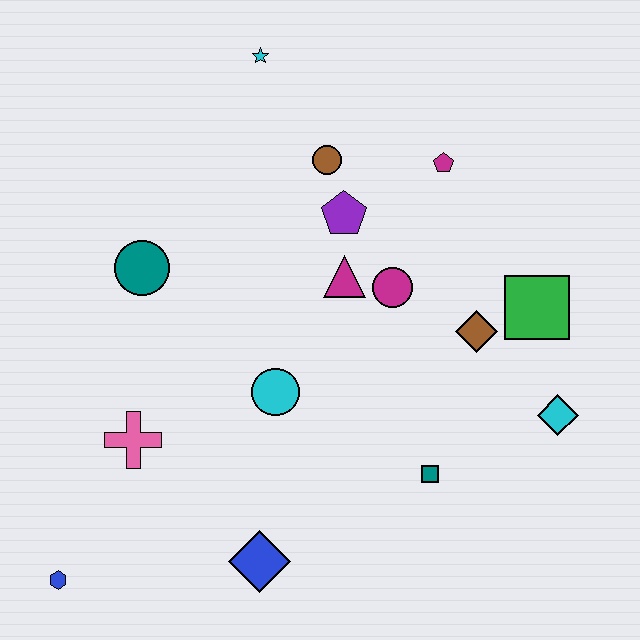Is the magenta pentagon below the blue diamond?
No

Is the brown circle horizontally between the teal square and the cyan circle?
Yes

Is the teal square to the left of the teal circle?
No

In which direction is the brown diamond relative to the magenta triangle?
The brown diamond is to the right of the magenta triangle.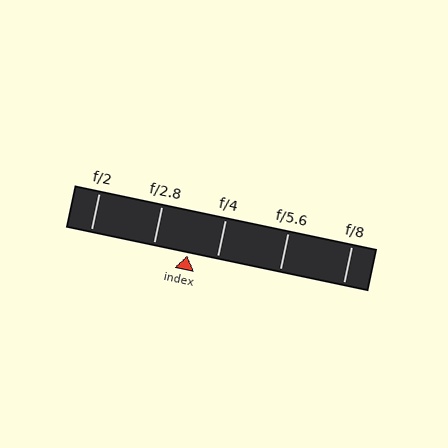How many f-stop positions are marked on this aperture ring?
There are 5 f-stop positions marked.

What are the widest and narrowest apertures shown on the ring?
The widest aperture shown is f/2 and the narrowest is f/8.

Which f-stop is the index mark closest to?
The index mark is closest to f/4.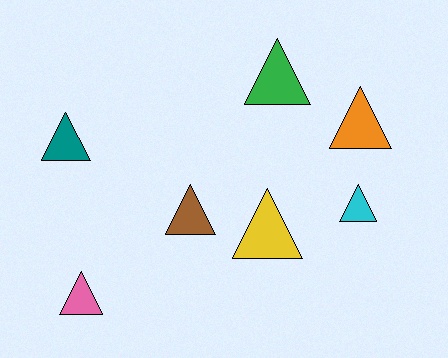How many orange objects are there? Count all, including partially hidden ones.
There is 1 orange object.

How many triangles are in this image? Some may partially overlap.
There are 7 triangles.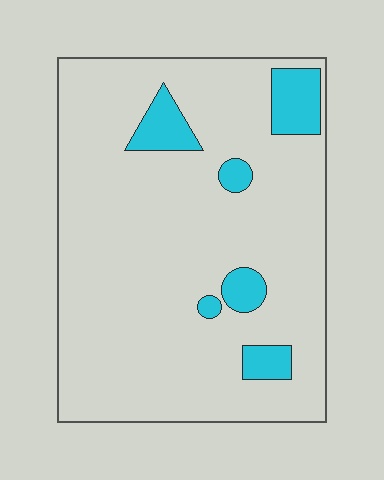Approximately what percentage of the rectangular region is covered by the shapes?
Approximately 10%.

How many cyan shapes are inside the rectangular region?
6.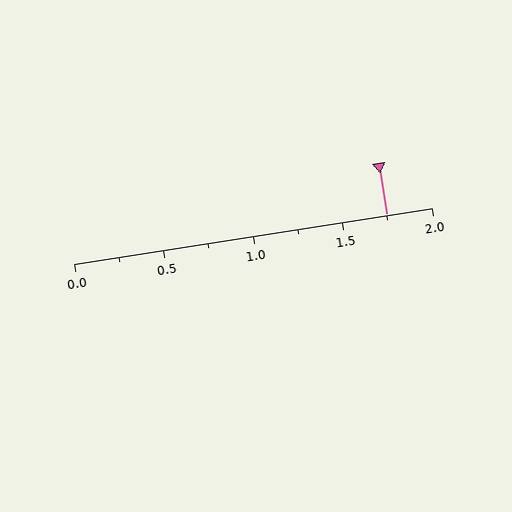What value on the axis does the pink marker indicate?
The marker indicates approximately 1.75.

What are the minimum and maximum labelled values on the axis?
The axis runs from 0.0 to 2.0.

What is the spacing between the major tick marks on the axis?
The major ticks are spaced 0.5 apart.